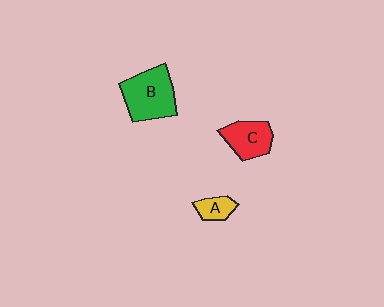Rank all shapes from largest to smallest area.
From largest to smallest: B (green), C (red), A (yellow).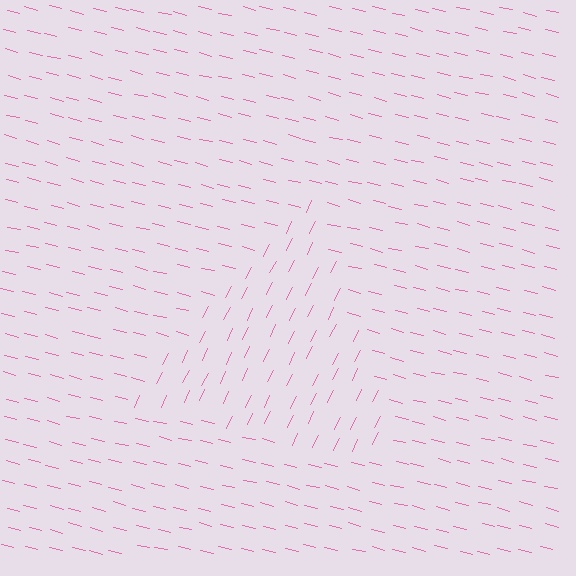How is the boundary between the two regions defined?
The boundary is defined purely by a change in line orientation (approximately 78 degrees difference). All lines are the same color and thickness.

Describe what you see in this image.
The image is filled with small pink line segments. A triangle region in the image has lines oriented differently from the surrounding lines, creating a visible texture boundary.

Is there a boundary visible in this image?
Yes, there is a texture boundary formed by a change in line orientation.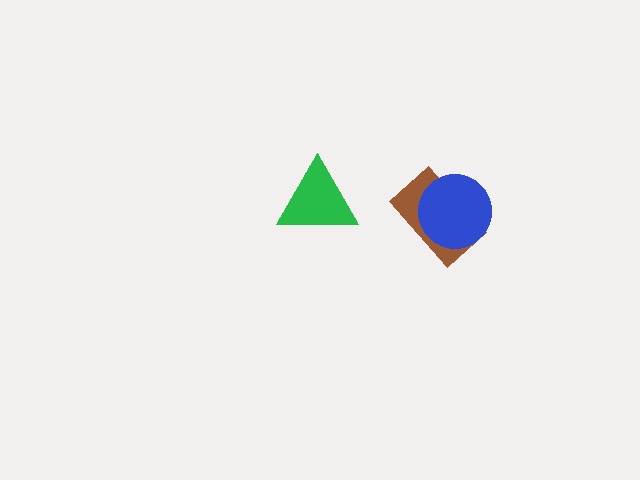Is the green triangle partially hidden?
No, no other shape covers it.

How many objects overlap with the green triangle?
0 objects overlap with the green triangle.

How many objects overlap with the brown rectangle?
1 object overlaps with the brown rectangle.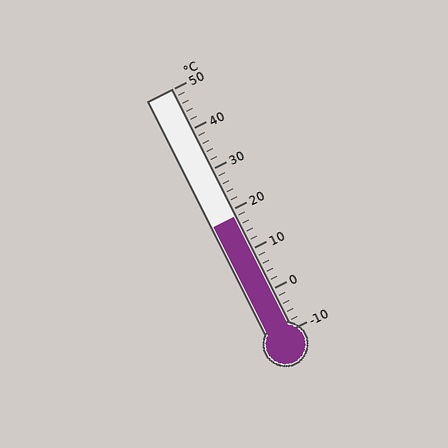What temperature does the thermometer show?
The thermometer shows approximately 18°C.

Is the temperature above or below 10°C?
The temperature is above 10°C.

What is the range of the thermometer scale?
The thermometer scale ranges from -10°C to 50°C.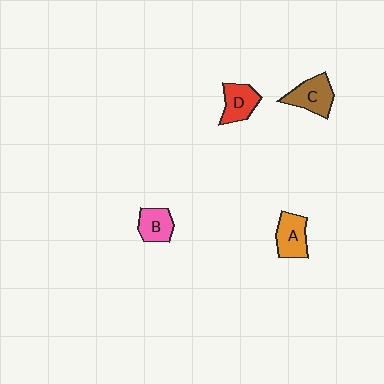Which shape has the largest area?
Shape C (brown).